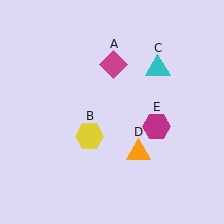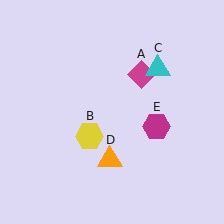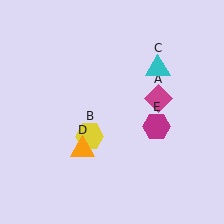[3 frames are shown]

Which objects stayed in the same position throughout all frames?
Yellow hexagon (object B) and cyan triangle (object C) and magenta hexagon (object E) remained stationary.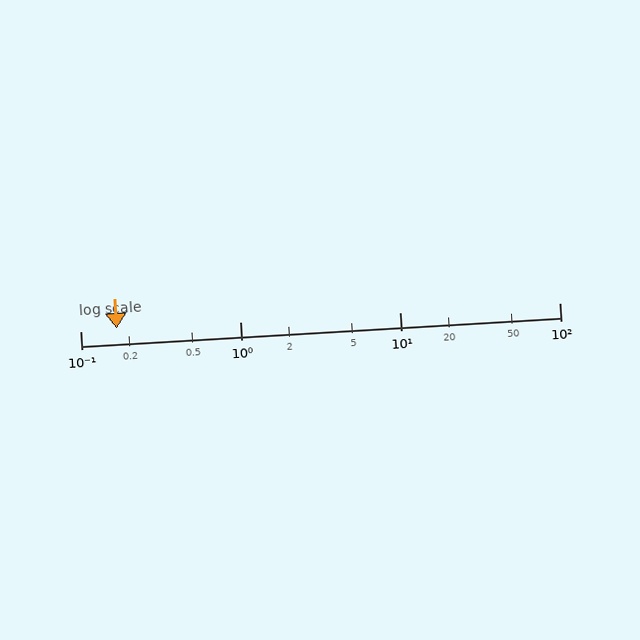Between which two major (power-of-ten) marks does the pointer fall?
The pointer is between 0.1 and 1.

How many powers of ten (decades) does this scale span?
The scale spans 3 decades, from 0.1 to 100.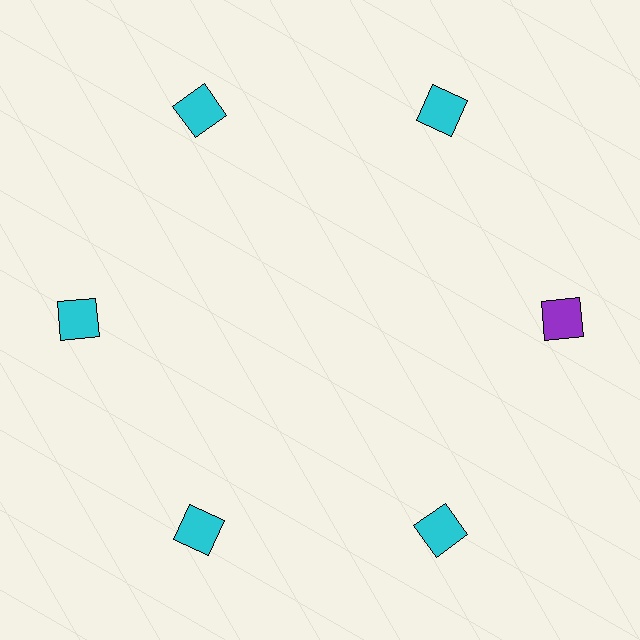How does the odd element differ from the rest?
It has a different color: purple instead of cyan.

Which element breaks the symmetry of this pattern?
The purple square at roughly the 3 o'clock position breaks the symmetry. All other shapes are cyan squares.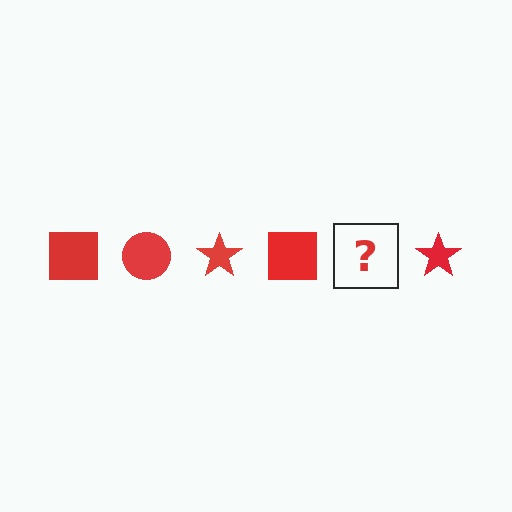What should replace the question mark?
The question mark should be replaced with a red circle.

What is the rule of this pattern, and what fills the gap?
The rule is that the pattern cycles through square, circle, star shapes in red. The gap should be filled with a red circle.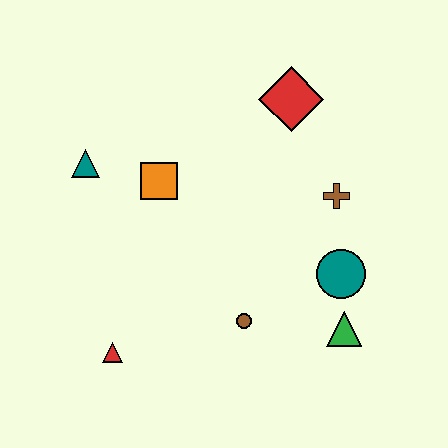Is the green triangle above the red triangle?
Yes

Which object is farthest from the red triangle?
The red diamond is farthest from the red triangle.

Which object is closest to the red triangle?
The brown circle is closest to the red triangle.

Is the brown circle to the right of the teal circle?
No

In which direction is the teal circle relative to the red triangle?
The teal circle is to the right of the red triangle.